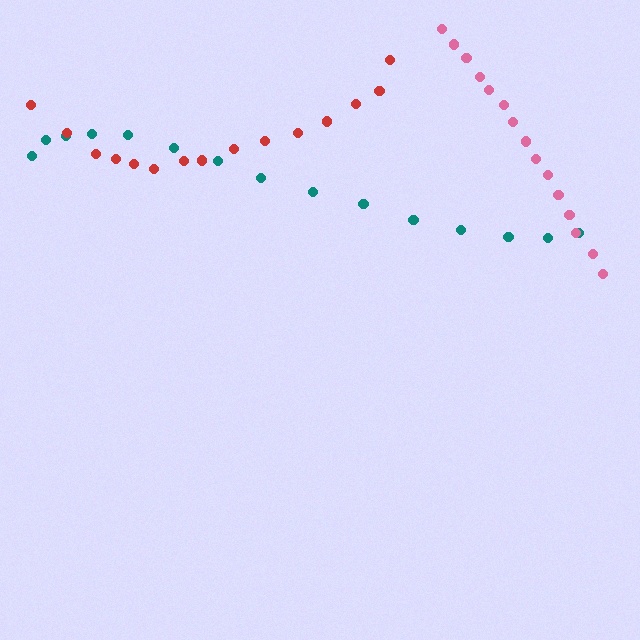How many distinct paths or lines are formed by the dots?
There are 3 distinct paths.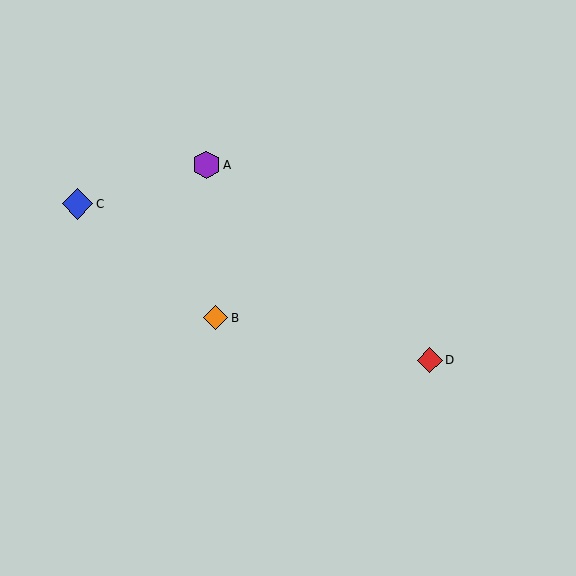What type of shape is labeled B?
Shape B is an orange diamond.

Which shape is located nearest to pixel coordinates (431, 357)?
The red diamond (labeled D) at (430, 360) is nearest to that location.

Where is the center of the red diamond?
The center of the red diamond is at (430, 360).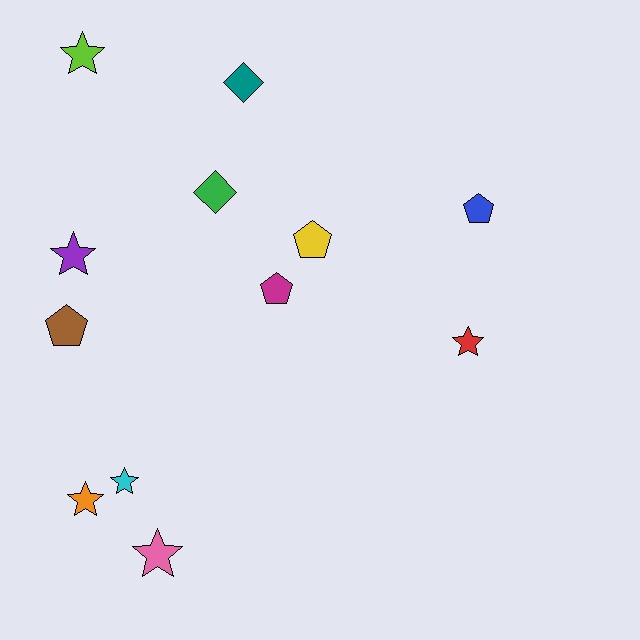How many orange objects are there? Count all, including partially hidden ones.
There is 1 orange object.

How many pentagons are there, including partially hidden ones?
There are 4 pentagons.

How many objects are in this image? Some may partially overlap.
There are 12 objects.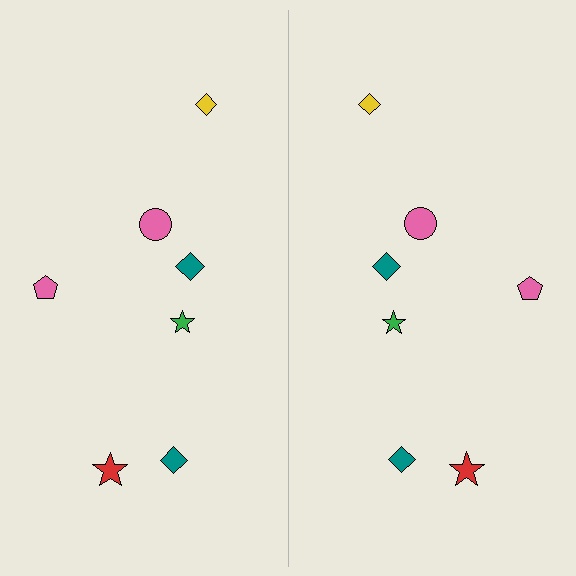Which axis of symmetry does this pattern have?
The pattern has a vertical axis of symmetry running through the center of the image.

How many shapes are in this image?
There are 14 shapes in this image.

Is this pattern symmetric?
Yes, this pattern has bilateral (reflection) symmetry.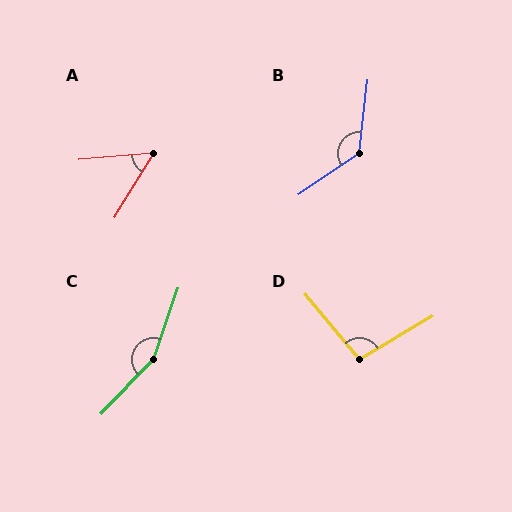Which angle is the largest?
C, at approximately 155 degrees.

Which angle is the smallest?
A, at approximately 53 degrees.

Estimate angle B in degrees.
Approximately 130 degrees.